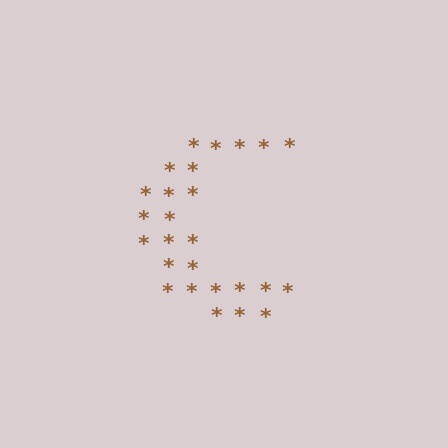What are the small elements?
The small elements are asterisks.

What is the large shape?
The large shape is the letter C.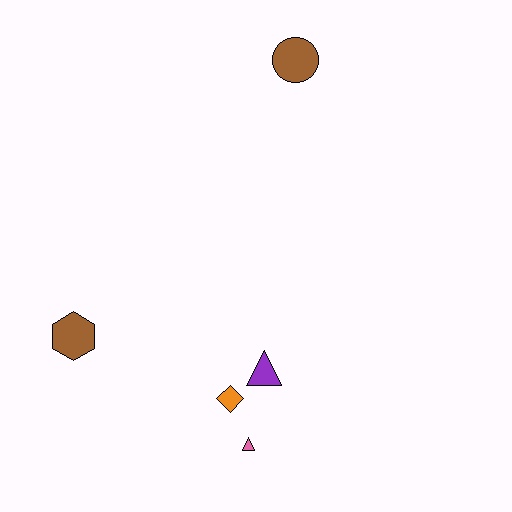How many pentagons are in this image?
There are no pentagons.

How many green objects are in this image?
There are no green objects.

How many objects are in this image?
There are 5 objects.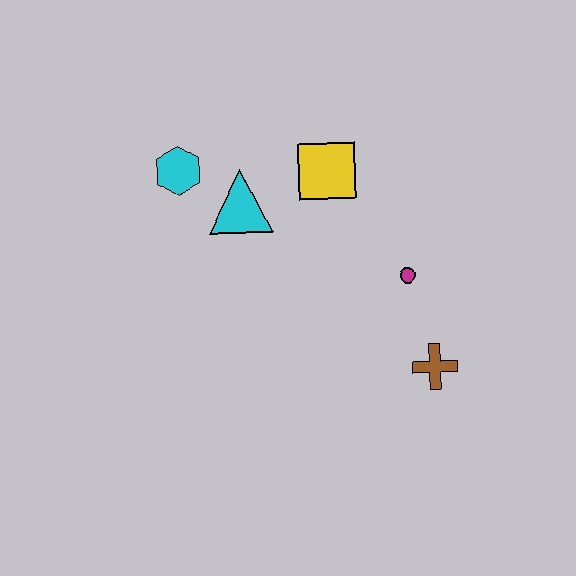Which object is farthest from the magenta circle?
The cyan hexagon is farthest from the magenta circle.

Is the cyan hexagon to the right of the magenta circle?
No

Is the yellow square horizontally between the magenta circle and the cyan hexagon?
Yes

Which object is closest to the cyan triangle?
The cyan hexagon is closest to the cyan triangle.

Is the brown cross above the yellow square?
No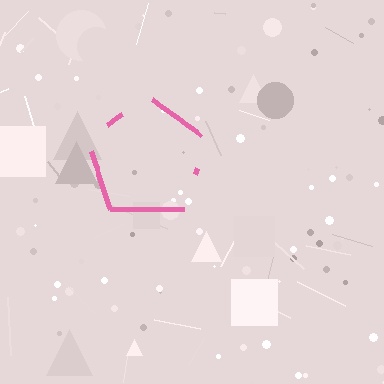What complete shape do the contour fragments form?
The contour fragments form a pentagon.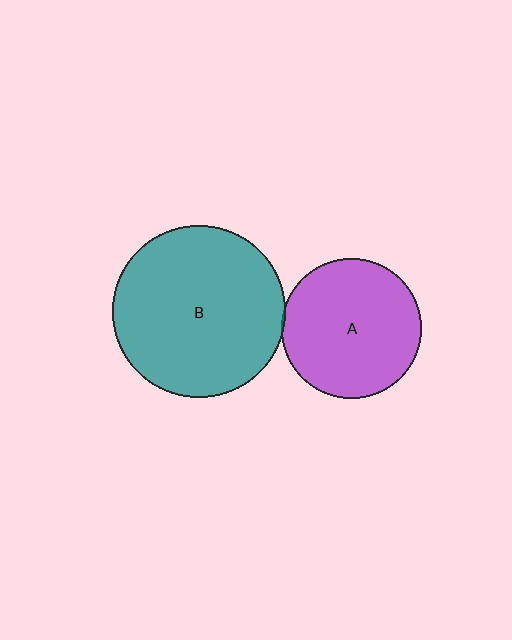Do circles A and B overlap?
Yes.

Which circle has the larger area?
Circle B (teal).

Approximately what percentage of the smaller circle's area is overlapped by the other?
Approximately 5%.